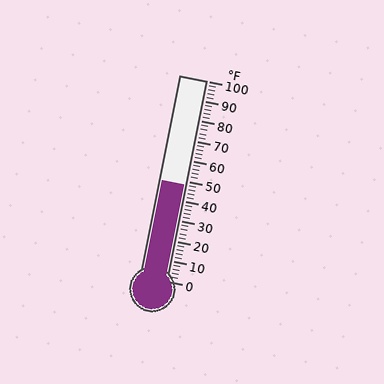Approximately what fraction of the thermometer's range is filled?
The thermometer is filled to approximately 50% of its range.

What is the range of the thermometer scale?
The thermometer scale ranges from 0°F to 100°F.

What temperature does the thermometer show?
The thermometer shows approximately 48°F.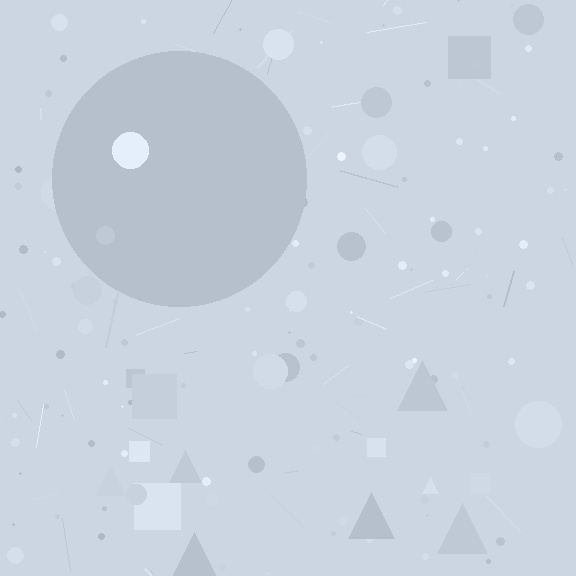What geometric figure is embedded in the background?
A circle is embedded in the background.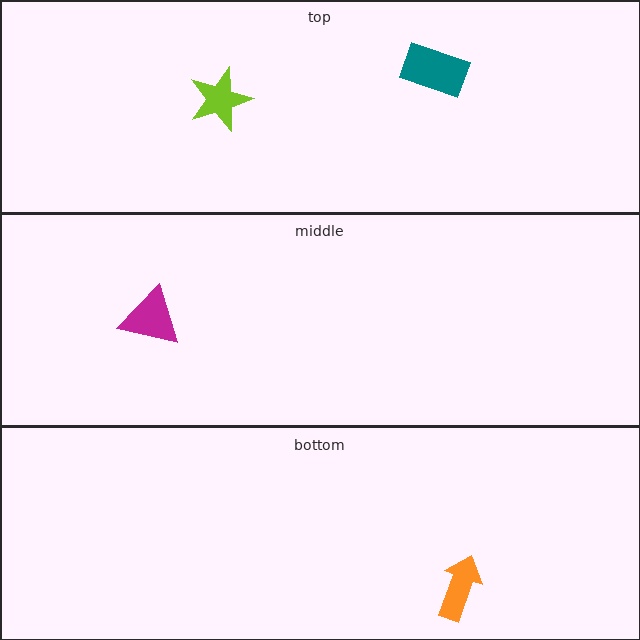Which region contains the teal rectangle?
The top region.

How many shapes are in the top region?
2.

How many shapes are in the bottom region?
1.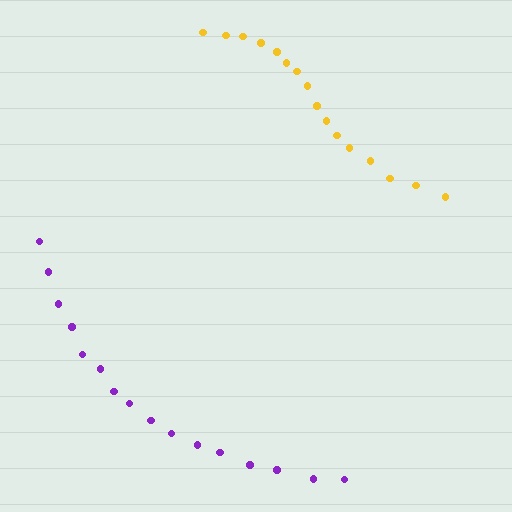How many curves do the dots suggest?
There are 2 distinct paths.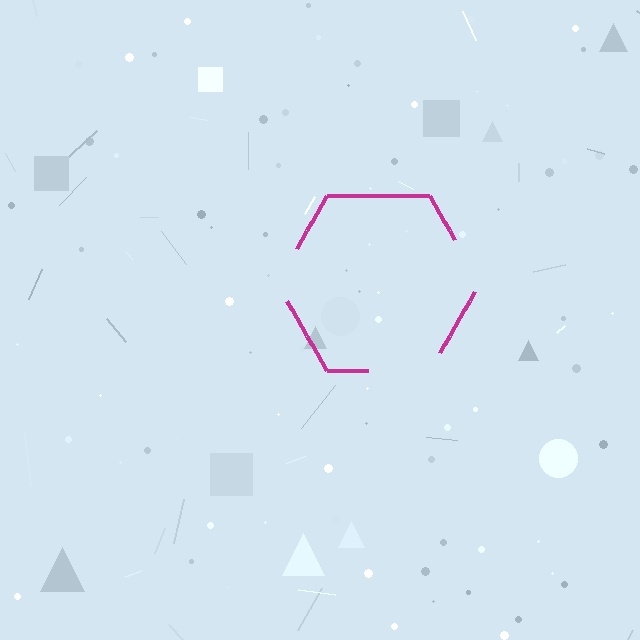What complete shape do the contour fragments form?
The contour fragments form a hexagon.